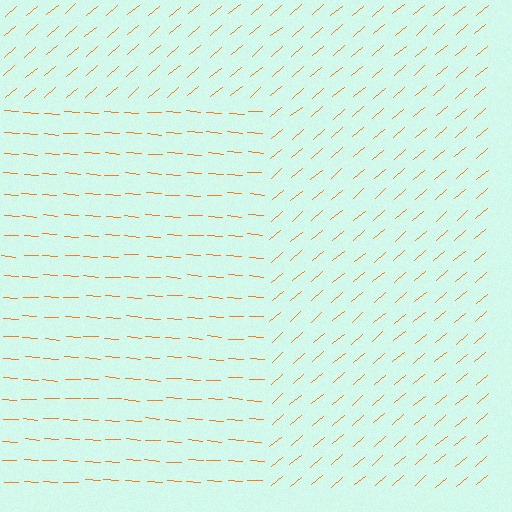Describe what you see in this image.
The image is filled with small orange line segments. A rectangle region in the image has lines oriented differently from the surrounding lines, creating a visible texture boundary.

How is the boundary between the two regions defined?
The boundary is defined purely by a change in line orientation (approximately 45 degrees difference). All lines are the same color and thickness.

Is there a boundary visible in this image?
Yes, there is a texture boundary formed by a change in line orientation.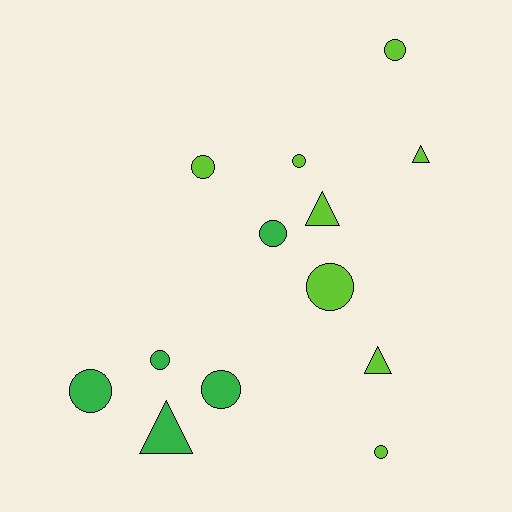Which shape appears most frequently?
Circle, with 9 objects.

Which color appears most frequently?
Lime, with 8 objects.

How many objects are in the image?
There are 13 objects.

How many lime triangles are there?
There are 3 lime triangles.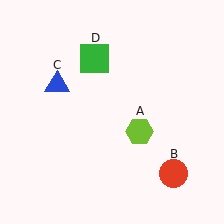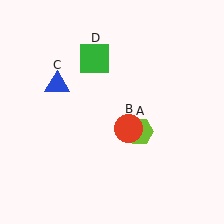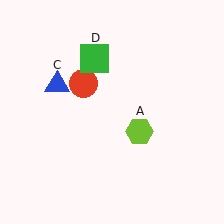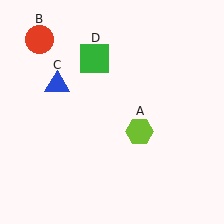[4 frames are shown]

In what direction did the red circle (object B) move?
The red circle (object B) moved up and to the left.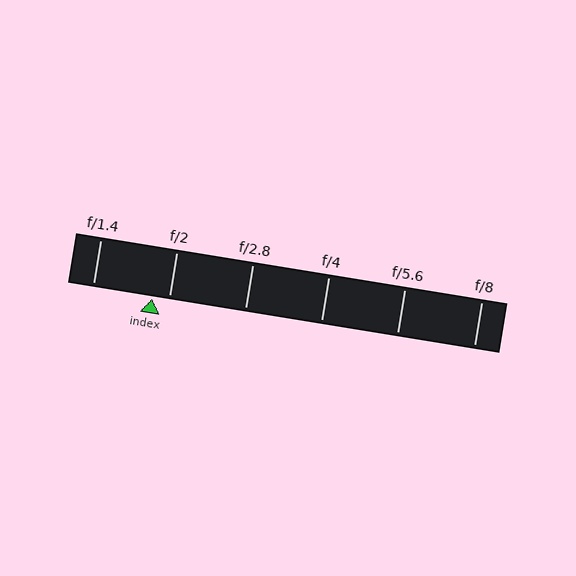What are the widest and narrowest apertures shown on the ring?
The widest aperture shown is f/1.4 and the narrowest is f/8.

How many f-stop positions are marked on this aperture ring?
There are 6 f-stop positions marked.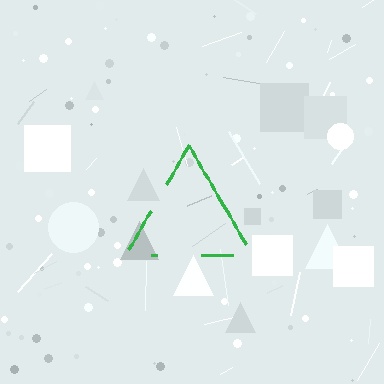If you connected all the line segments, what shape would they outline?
They would outline a triangle.